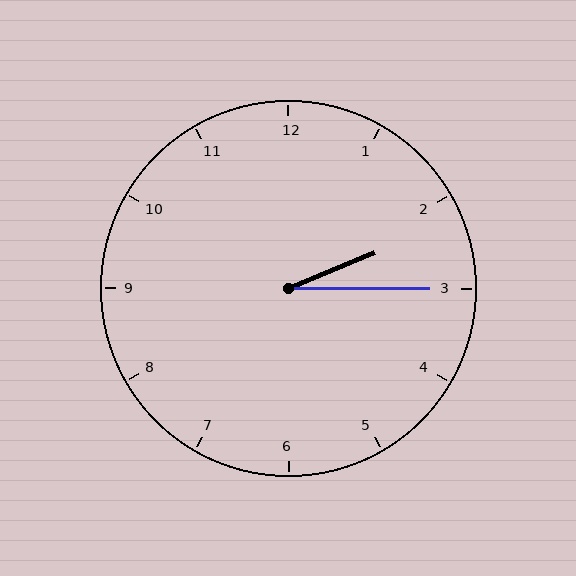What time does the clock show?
2:15.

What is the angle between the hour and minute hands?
Approximately 22 degrees.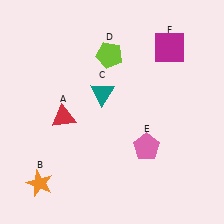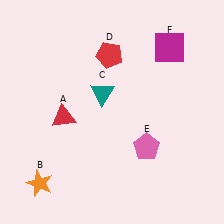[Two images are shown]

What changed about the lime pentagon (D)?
In Image 1, D is lime. In Image 2, it changed to red.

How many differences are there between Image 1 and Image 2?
There is 1 difference between the two images.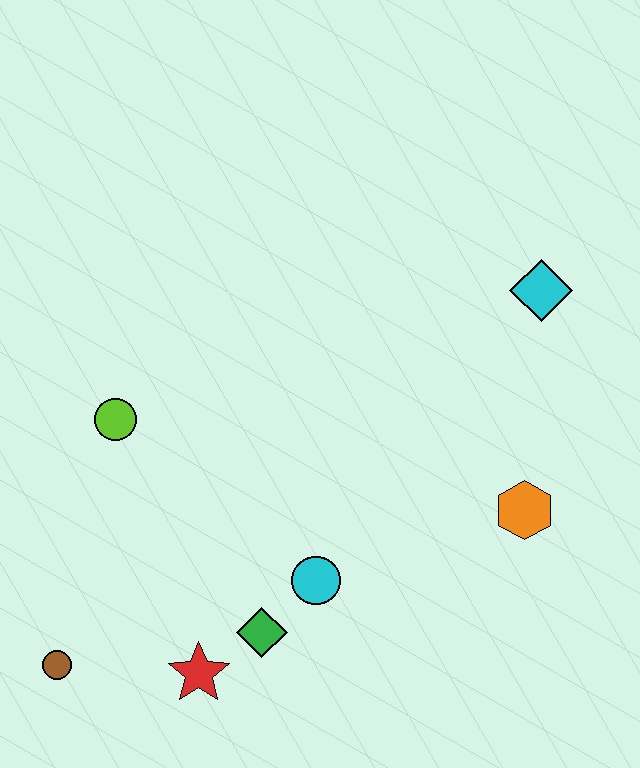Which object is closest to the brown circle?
The red star is closest to the brown circle.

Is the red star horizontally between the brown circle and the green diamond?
Yes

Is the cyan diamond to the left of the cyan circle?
No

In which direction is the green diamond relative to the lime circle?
The green diamond is below the lime circle.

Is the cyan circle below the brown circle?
No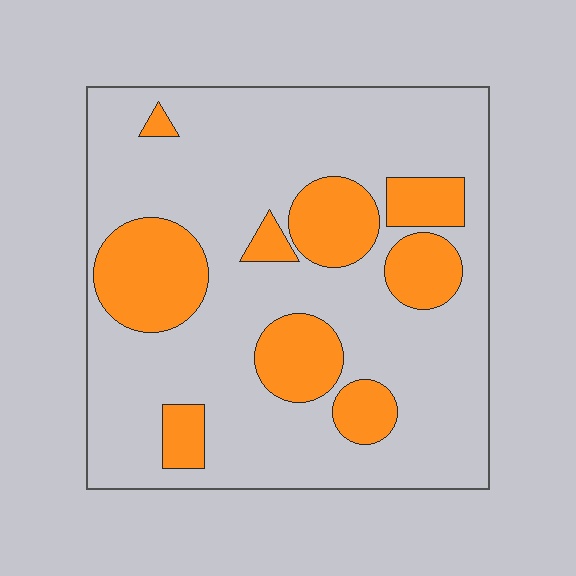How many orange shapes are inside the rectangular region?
9.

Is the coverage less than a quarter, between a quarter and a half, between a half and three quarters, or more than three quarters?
Between a quarter and a half.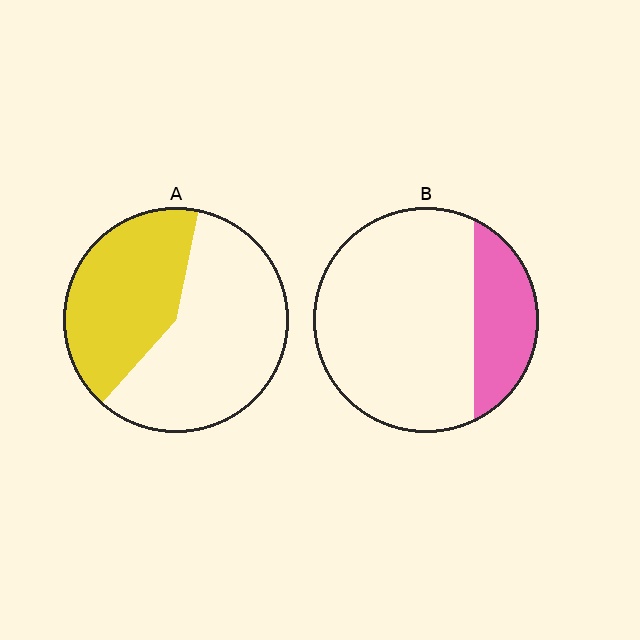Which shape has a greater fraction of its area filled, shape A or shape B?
Shape A.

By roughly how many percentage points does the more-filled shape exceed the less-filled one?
By roughly 20 percentage points (A over B).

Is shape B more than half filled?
No.